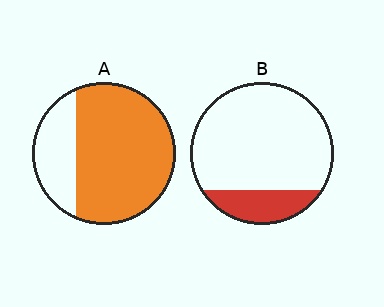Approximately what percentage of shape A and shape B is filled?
A is approximately 75% and B is approximately 20%.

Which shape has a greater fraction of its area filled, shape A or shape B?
Shape A.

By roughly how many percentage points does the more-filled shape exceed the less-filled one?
By roughly 55 percentage points (A over B).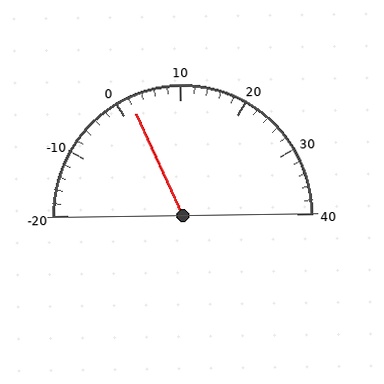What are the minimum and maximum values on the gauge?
The gauge ranges from -20 to 40.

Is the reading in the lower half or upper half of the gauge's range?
The reading is in the lower half of the range (-20 to 40).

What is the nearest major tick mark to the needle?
The nearest major tick mark is 0.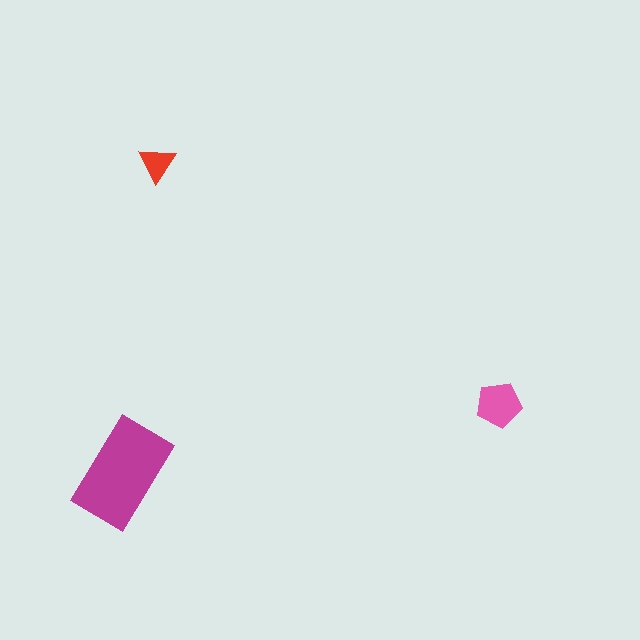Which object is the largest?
The magenta rectangle.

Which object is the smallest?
The red triangle.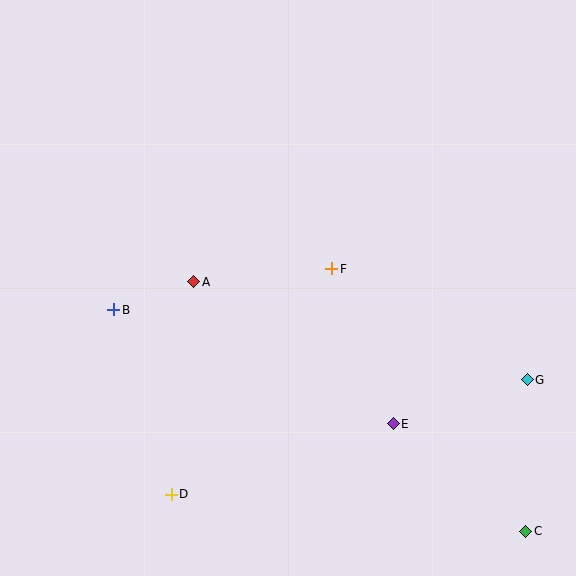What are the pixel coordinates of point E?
Point E is at (393, 424).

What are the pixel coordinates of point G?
Point G is at (527, 380).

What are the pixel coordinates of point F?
Point F is at (332, 269).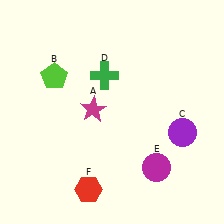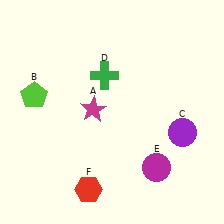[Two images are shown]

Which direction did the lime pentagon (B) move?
The lime pentagon (B) moved left.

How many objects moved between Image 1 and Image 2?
1 object moved between the two images.